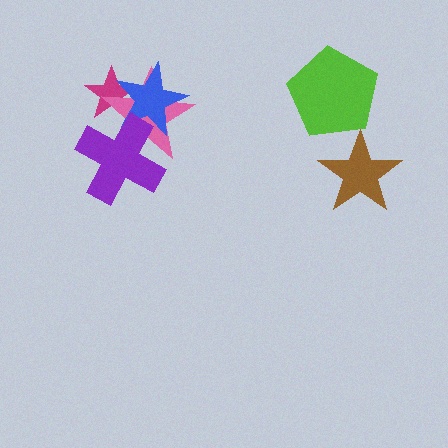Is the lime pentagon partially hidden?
No, no other shape covers it.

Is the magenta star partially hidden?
Yes, it is partially covered by another shape.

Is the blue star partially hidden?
Yes, it is partially covered by another shape.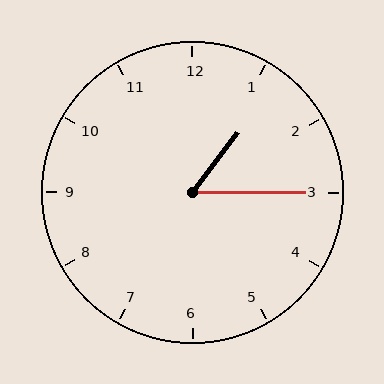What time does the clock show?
1:15.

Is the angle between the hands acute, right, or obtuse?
It is acute.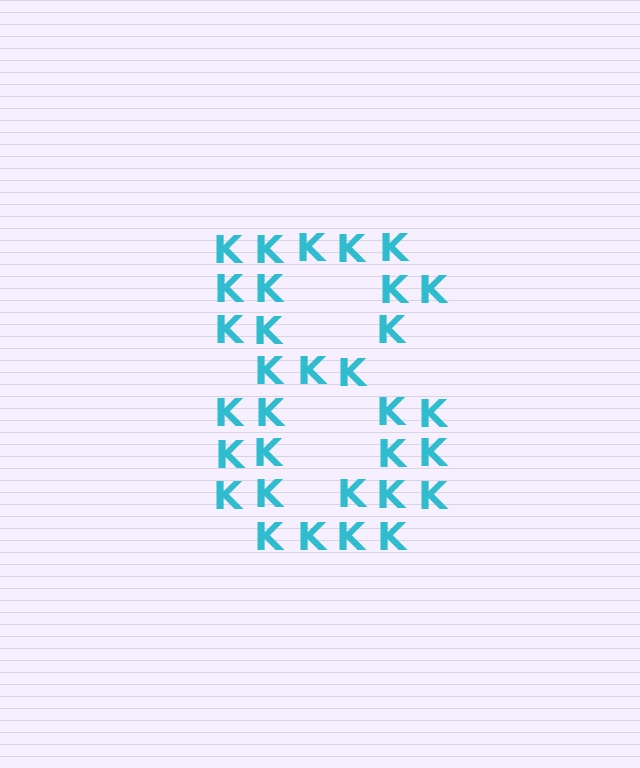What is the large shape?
The large shape is the digit 8.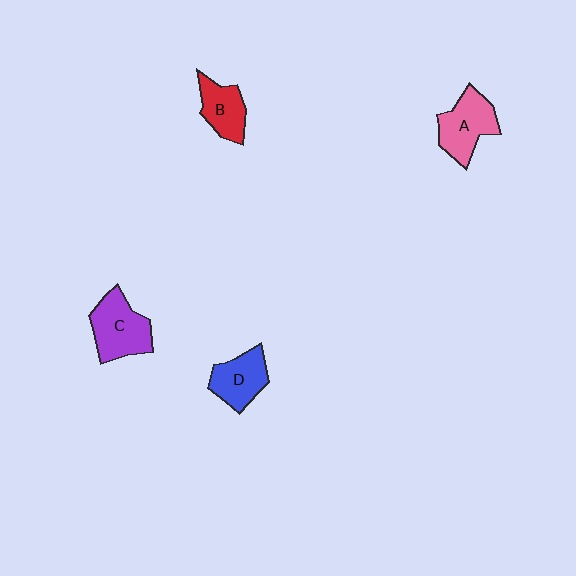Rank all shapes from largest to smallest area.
From largest to smallest: C (purple), A (pink), D (blue), B (red).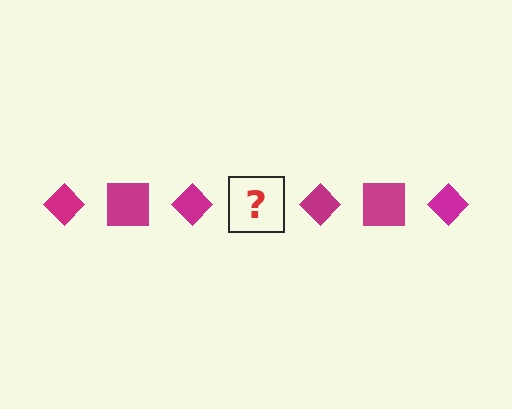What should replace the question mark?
The question mark should be replaced with a magenta square.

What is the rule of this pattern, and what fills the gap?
The rule is that the pattern cycles through diamond, square shapes in magenta. The gap should be filled with a magenta square.